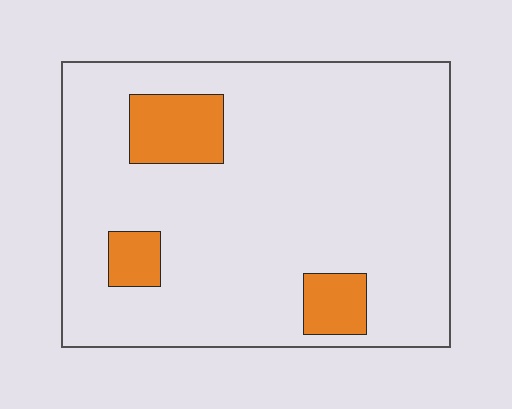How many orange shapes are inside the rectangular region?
3.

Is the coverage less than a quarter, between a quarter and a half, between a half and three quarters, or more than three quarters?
Less than a quarter.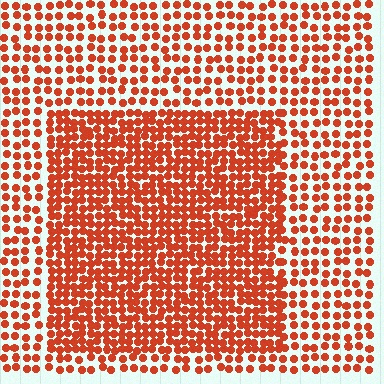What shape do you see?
I see a rectangle.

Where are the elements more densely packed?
The elements are more densely packed inside the rectangle boundary.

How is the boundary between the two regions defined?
The boundary is defined by a change in element density (approximately 1.8x ratio). All elements are the same color, size, and shape.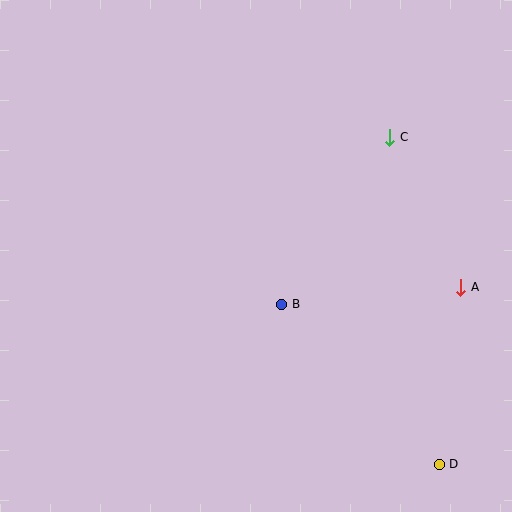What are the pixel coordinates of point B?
Point B is at (282, 304).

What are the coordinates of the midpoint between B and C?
The midpoint between B and C is at (336, 221).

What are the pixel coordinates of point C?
Point C is at (390, 137).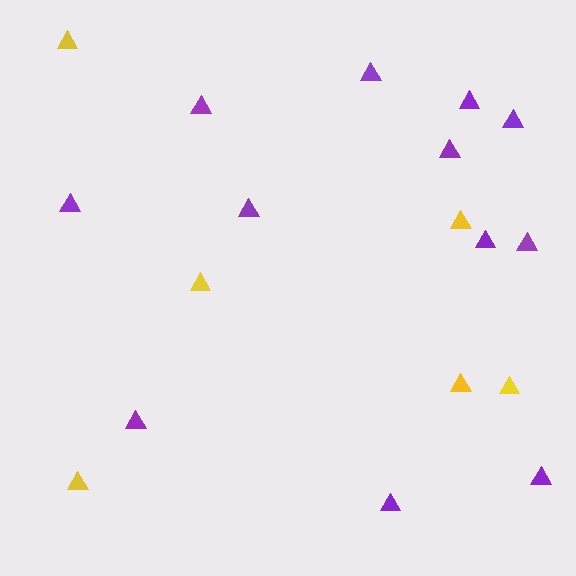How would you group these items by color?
There are 2 groups: one group of purple triangles (12) and one group of yellow triangles (6).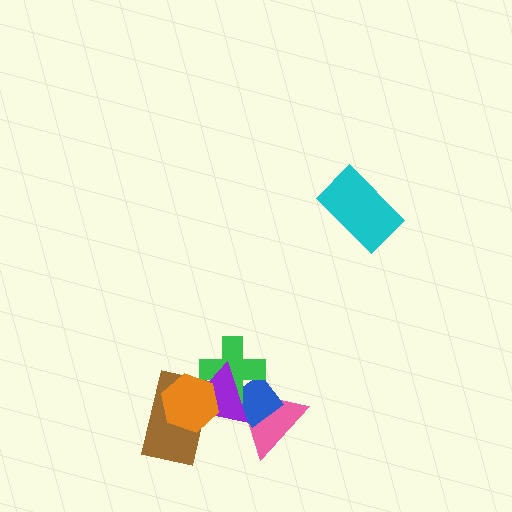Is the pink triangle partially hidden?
Yes, it is partially covered by another shape.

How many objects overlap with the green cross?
4 objects overlap with the green cross.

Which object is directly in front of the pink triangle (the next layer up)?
The blue diamond is directly in front of the pink triangle.